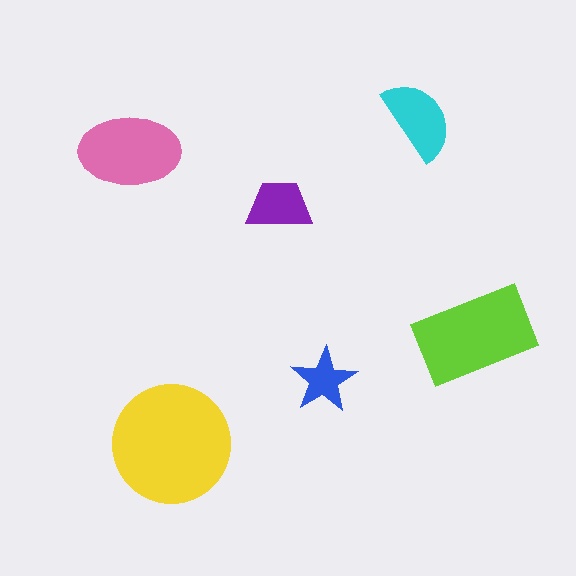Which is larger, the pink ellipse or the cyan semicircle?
The pink ellipse.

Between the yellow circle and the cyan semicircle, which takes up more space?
The yellow circle.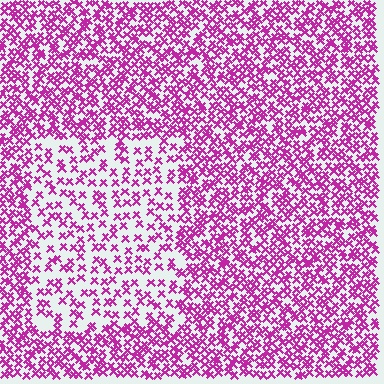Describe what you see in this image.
The image contains small magenta elements arranged at two different densities. A rectangle-shaped region is visible where the elements are less densely packed than the surrounding area.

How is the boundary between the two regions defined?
The boundary is defined by a change in element density (approximately 2.0x ratio). All elements are the same color, size, and shape.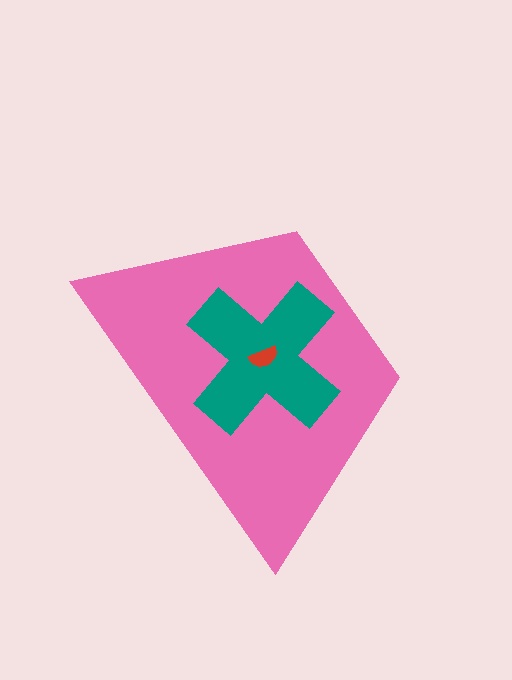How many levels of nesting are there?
3.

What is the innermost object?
The red semicircle.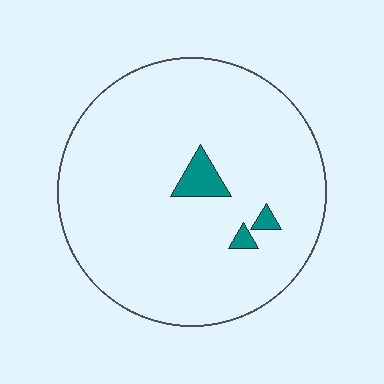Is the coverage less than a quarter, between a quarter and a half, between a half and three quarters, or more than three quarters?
Less than a quarter.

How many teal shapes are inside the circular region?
3.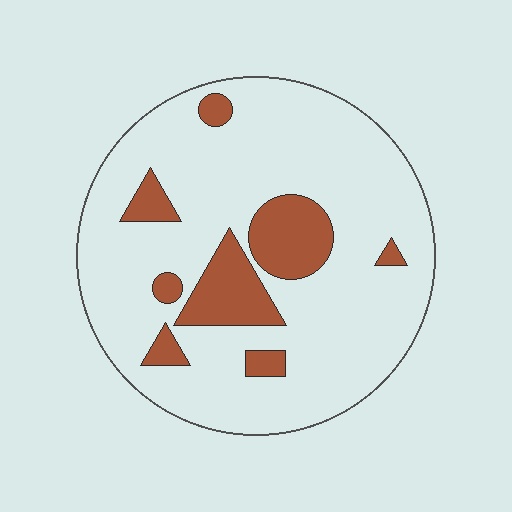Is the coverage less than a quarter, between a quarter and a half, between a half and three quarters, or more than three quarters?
Less than a quarter.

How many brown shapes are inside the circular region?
8.